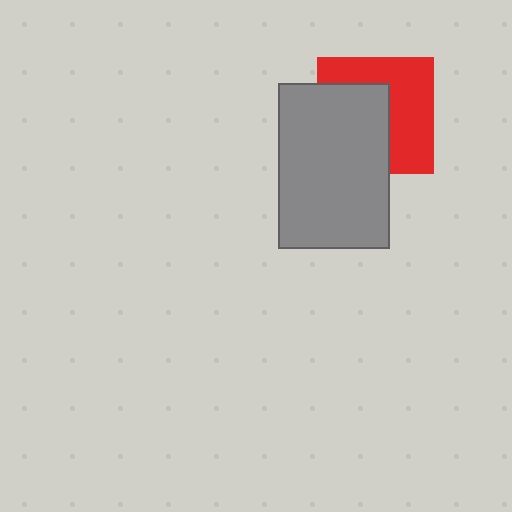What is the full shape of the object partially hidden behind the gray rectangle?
The partially hidden object is a red square.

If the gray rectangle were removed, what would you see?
You would see the complete red square.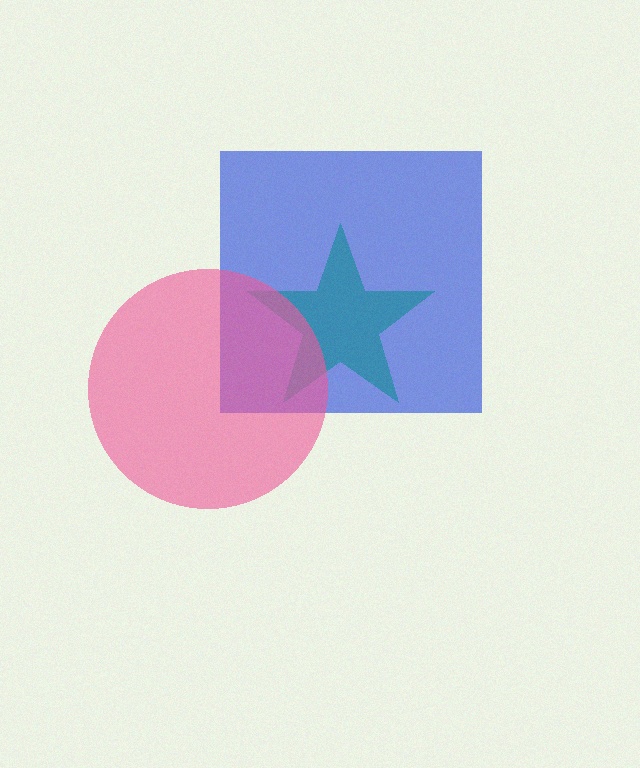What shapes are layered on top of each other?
The layered shapes are: a blue square, a teal star, a pink circle.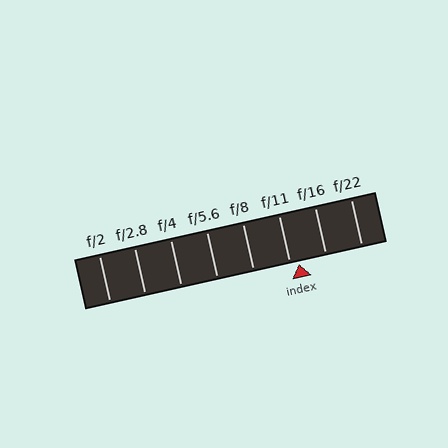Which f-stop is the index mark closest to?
The index mark is closest to f/11.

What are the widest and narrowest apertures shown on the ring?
The widest aperture shown is f/2 and the narrowest is f/22.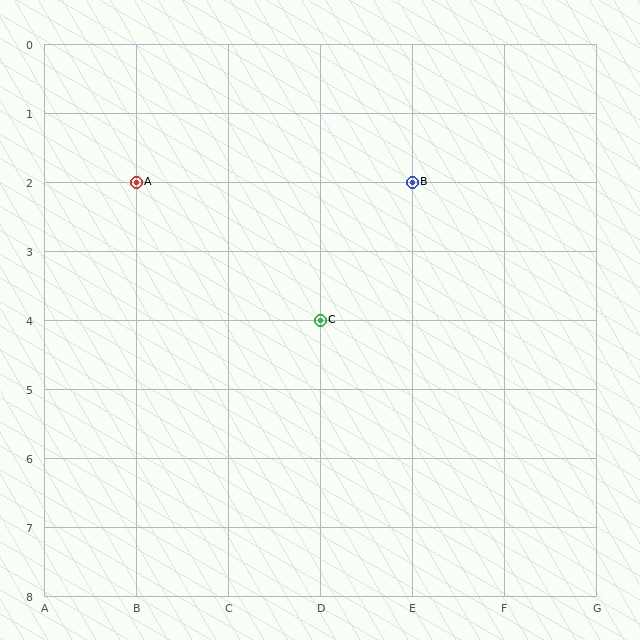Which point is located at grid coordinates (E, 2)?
Point B is at (E, 2).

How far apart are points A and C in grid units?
Points A and C are 2 columns and 2 rows apart (about 2.8 grid units diagonally).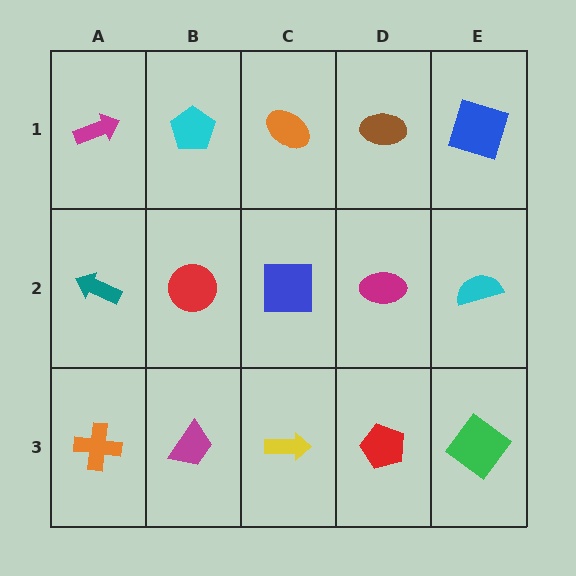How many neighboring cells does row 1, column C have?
3.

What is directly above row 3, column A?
A teal arrow.